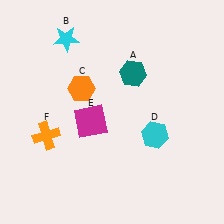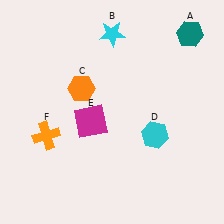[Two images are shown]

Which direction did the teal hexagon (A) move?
The teal hexagon (A) moved right.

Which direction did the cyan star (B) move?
The cyan star (B) moved right.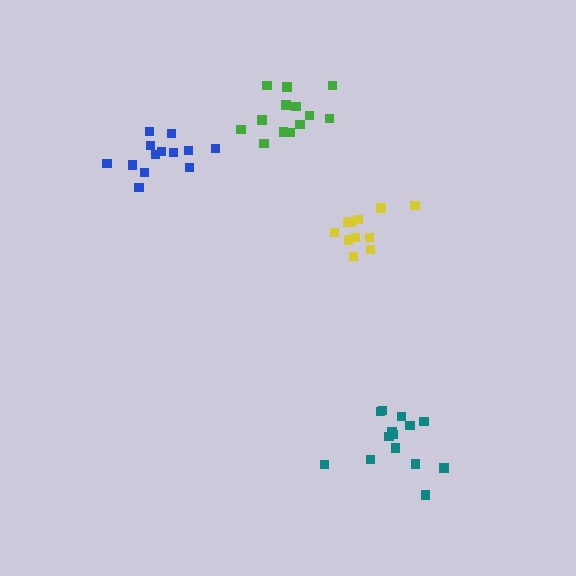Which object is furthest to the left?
The blue cluster is leftmost.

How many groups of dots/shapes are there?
There are 4 groups.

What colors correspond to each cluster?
The clusters are colored: teal, blue, yellow, green.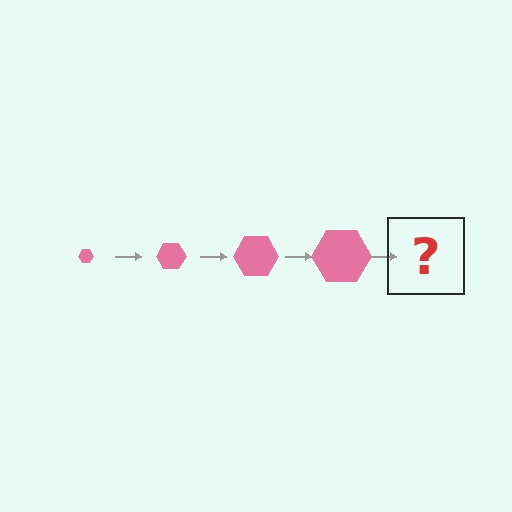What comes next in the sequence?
The next element should be a pink hexagon, larger than the previous one.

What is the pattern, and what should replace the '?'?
The pattern is that the hexagon gets progressively larger each step. The '?' should be a pink hexagon, larger than the previous one.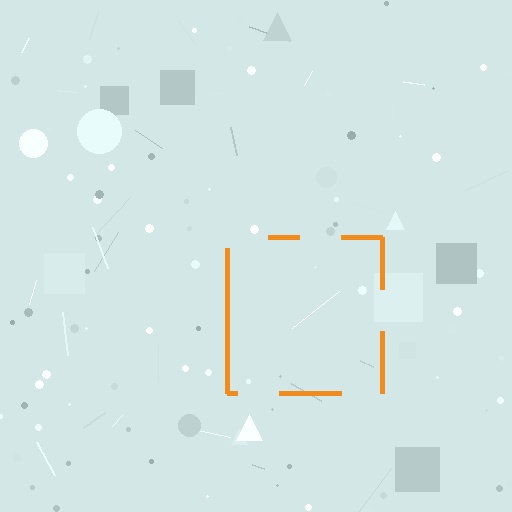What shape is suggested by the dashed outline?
The dashed outline suggests a square.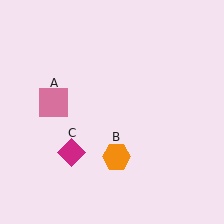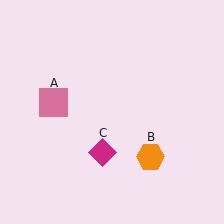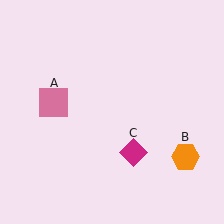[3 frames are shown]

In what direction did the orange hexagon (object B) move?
The orange hexagon (object B) moved right.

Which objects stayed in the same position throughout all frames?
Pink square (object A) remained stationary.